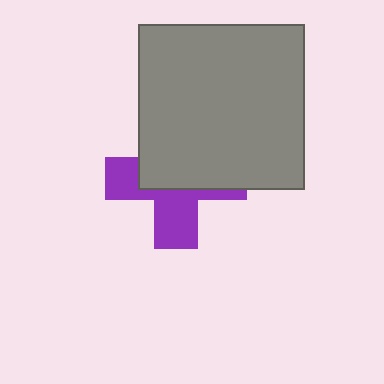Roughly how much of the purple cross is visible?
A small part of it is visible (roughly 45%).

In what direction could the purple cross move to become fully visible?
The purple cross could move down. That would shift it out from behind the gray square entirely.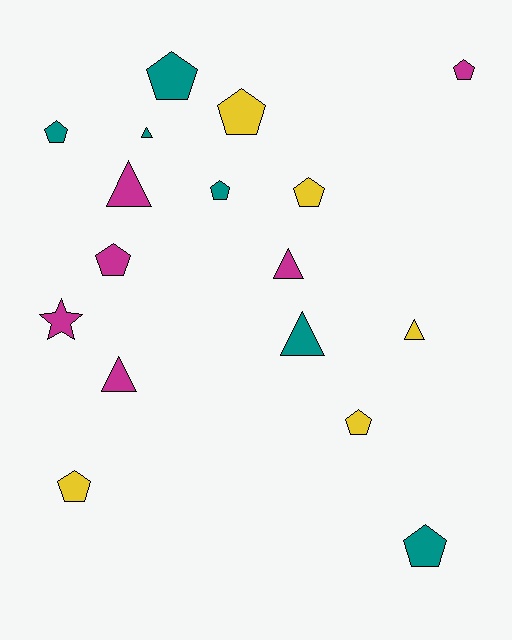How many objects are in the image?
There are 17 objects.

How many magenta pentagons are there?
There are 2 magenta pentagons.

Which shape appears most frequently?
Pentagon, with 10 objects.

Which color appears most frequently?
Teal, with 6 objects.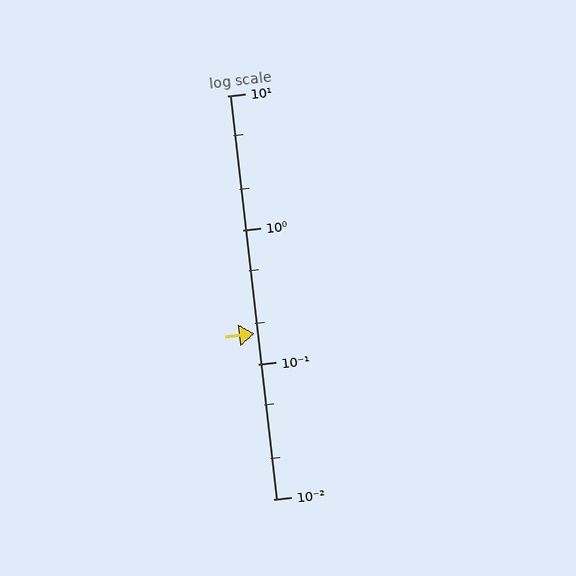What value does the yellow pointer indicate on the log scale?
The pointer indicates approximately 0.17.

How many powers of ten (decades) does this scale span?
The scale spans 3 decades, from 0.01 to 10.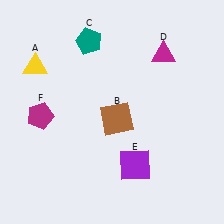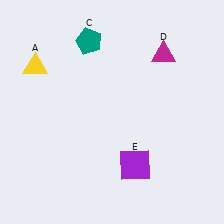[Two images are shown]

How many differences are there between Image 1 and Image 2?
There are 2 differences between the two images.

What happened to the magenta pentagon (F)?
The magenta pentagon (F) was removed in Image 2. It was in the bottom-left area of Image 1.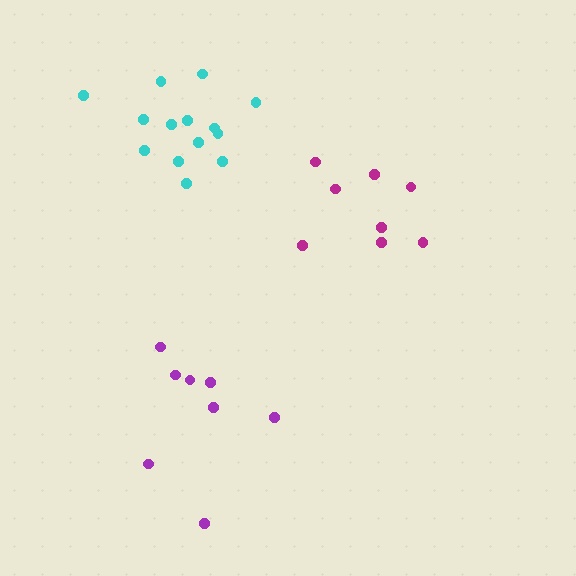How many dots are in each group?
Group 1: 14 dots, Group 2: 8 dots, Group 3: 8 dots (30 total).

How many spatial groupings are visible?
There are 3 spatial groupings.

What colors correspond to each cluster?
The clusters are colored: cyan, magenta, purple.